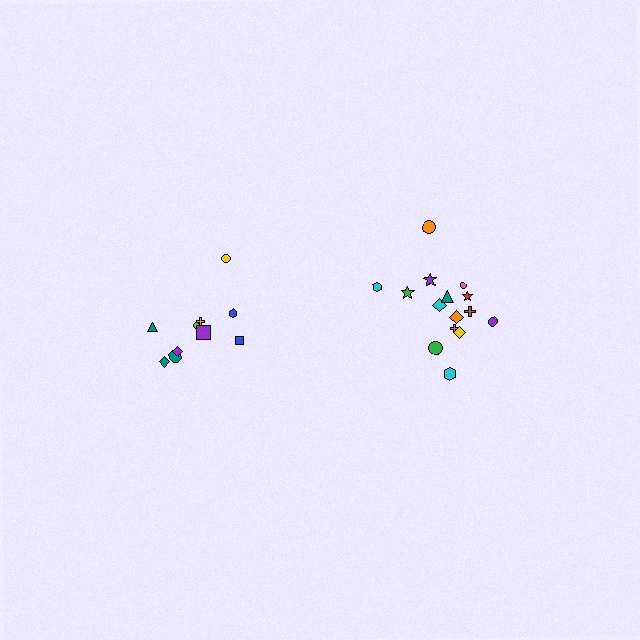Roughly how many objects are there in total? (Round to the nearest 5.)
Roughly 25 objects in total.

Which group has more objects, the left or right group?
The right group.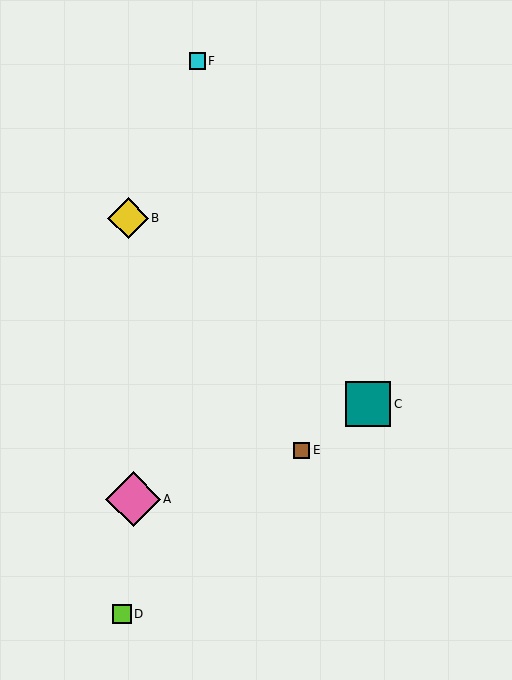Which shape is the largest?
The pink diamond (labeled A) is the largest.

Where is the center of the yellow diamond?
The center of the yellow diamond is at (128, 218).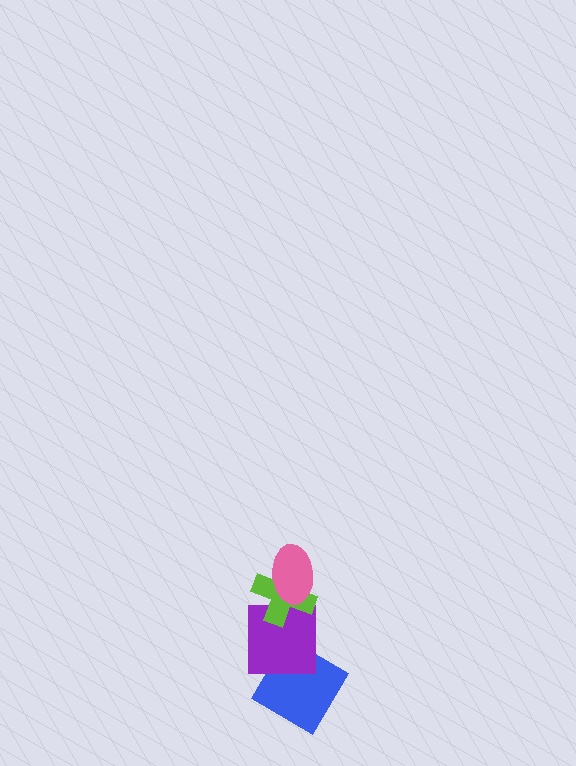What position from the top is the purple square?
The purple square is 3rd from the top.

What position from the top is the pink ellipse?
The pink ellipse is 1st from the top.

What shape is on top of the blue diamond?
The purple square is on top of the blue diamond.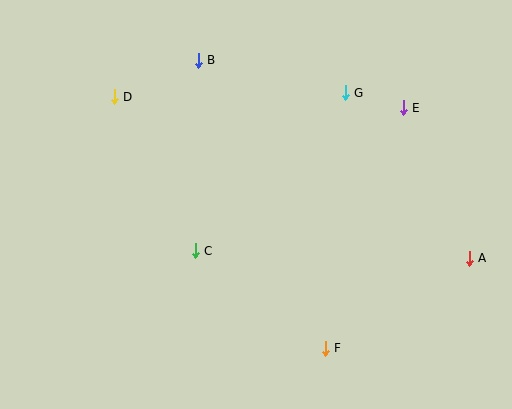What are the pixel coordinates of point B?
Point B is at (198, 60).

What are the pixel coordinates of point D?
Point D is at (114, 97).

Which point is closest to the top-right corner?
Point E is closest to the top-right corner.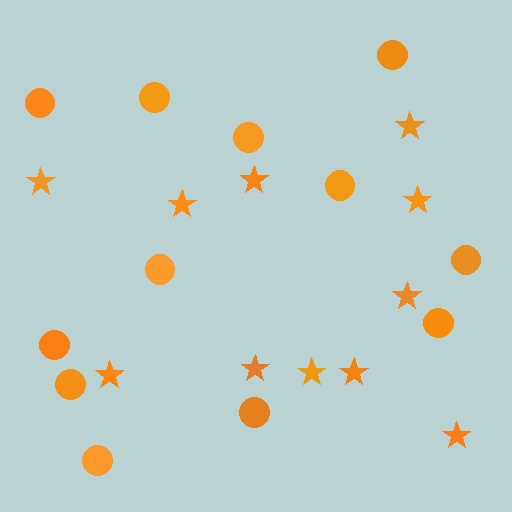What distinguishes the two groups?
There are 2 groups: one group of circles (12) and one group of stars (11).